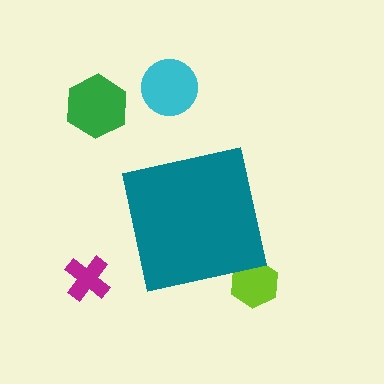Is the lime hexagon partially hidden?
Yes, the lime hexagon is partially hidden behind the teal square.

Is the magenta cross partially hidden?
No, the magenta cross is fully visible.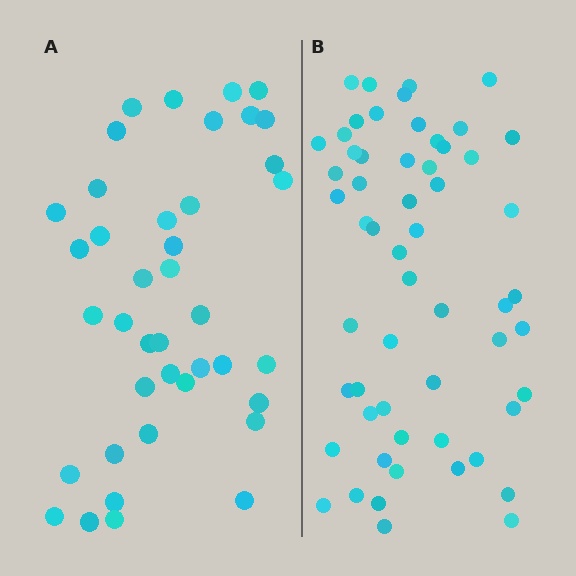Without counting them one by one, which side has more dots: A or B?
Region B (the right region) has more dots.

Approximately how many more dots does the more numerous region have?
Region B has approximately 15 more dots than region A.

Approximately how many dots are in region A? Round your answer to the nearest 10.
About 40 dots.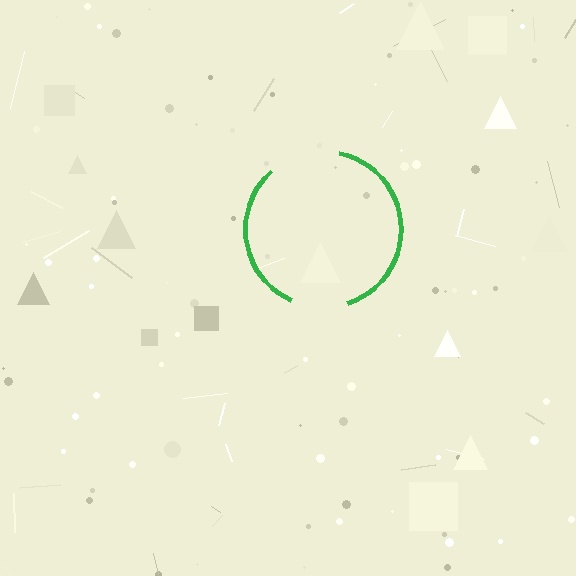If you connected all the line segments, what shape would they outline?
They would outline a circle.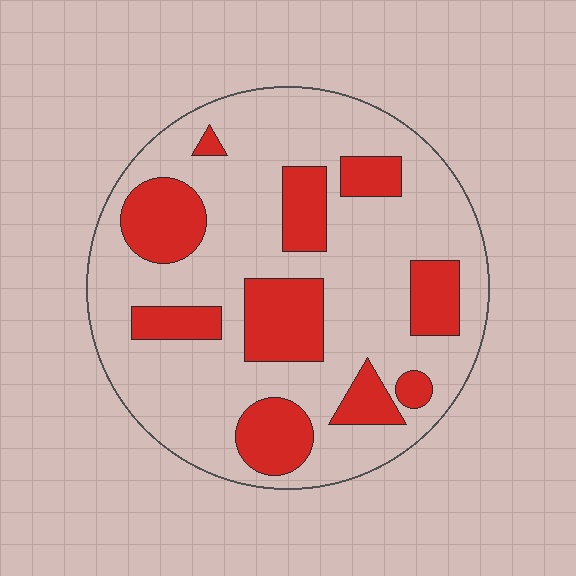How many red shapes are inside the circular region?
10.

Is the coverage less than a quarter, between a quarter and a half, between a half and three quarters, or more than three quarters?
Between a quarter and a half.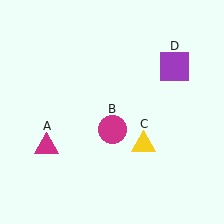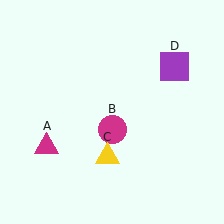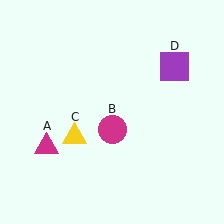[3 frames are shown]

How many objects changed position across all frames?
1 object changed position: yellow triangle (object C).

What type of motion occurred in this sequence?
The yellow triangle (object C) rotated clockwise around the center of the scene.